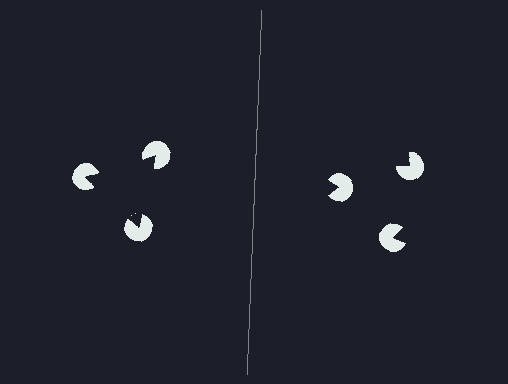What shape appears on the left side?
An illusory triangle.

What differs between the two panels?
The pac-man discs are positioned identically on both sides; only the wedge orientations differ. On the left they align to a triangle; on the right they are misaligned.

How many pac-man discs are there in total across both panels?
6 — 3 on each side.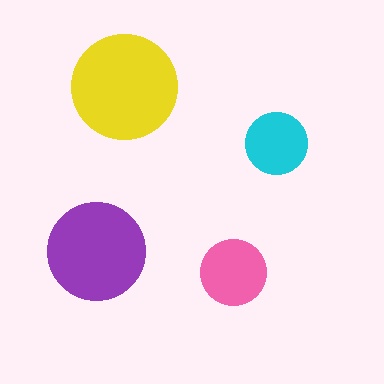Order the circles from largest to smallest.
the yellow one, the purple one, the pink one, the cyan one.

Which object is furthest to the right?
The cyan circle is rightmost.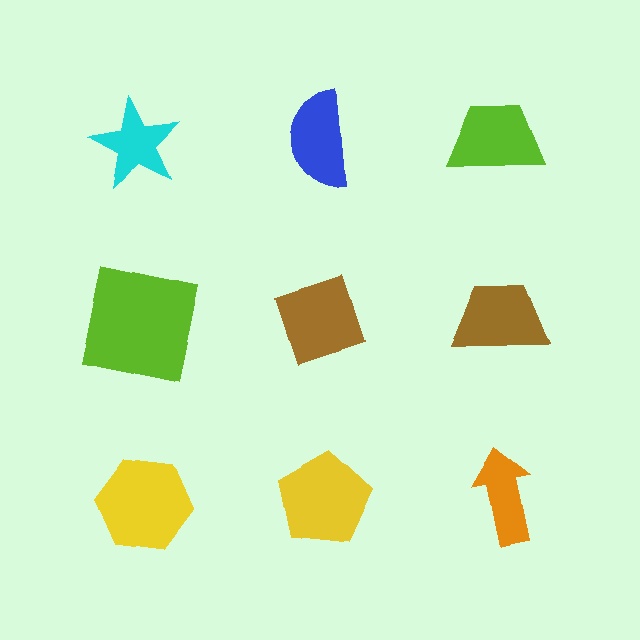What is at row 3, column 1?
A yellow hexagon.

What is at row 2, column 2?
A brown diamond.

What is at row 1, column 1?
A cyan star.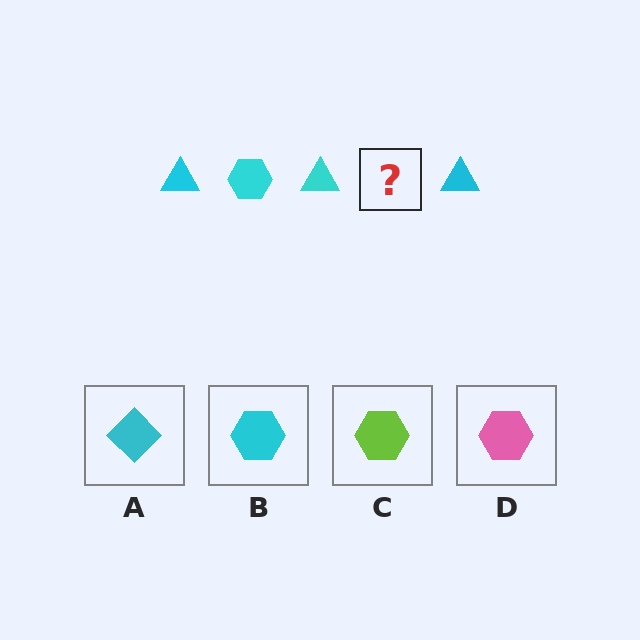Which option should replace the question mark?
Option B.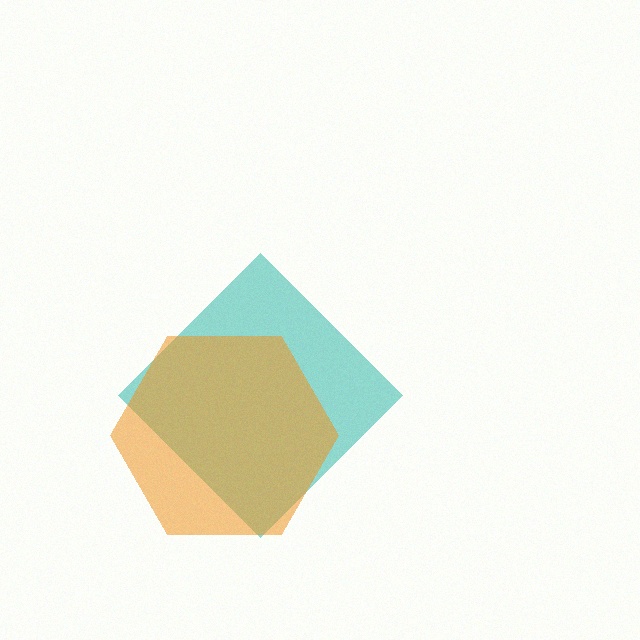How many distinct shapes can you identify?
There are 2 distinct shapes: a teal diamond, an orange hexagon.